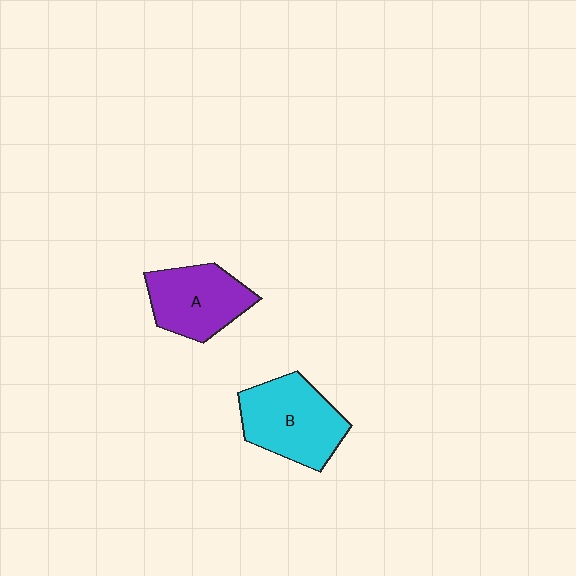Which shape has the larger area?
Shape B (cyan).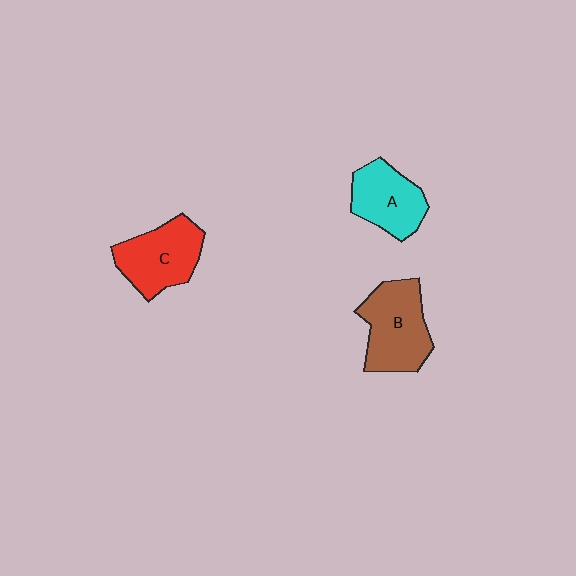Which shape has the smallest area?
Shape A (cyan).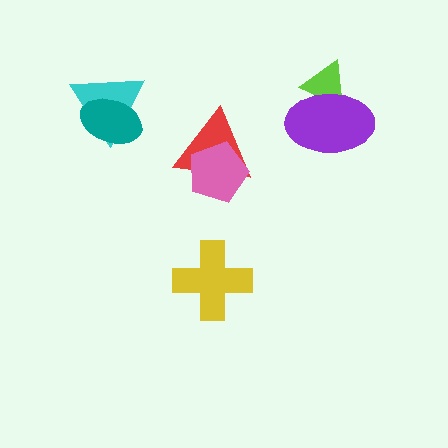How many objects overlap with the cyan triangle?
1 object overlaps with the cyan triangle.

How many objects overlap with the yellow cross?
0 objects overlap with the yellow cross.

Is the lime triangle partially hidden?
Yes, it is partially covered by another shape.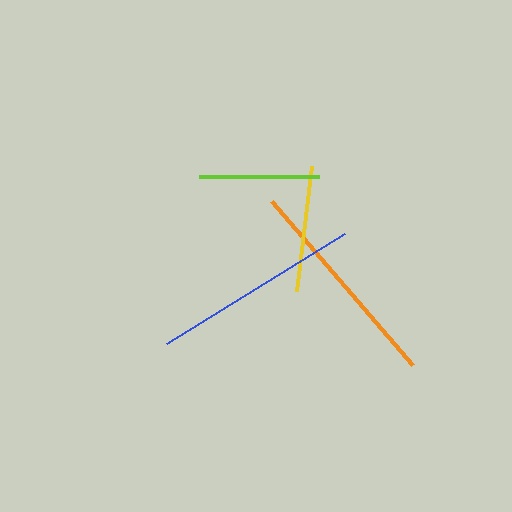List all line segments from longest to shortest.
From longest to shortest: orange, blue, yellow, lime.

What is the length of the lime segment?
The lime segment is approximately 120 pixels long.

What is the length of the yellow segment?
The yellow segment is approximately 126 pixels long.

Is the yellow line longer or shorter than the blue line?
The blue line is longer than the yellow line.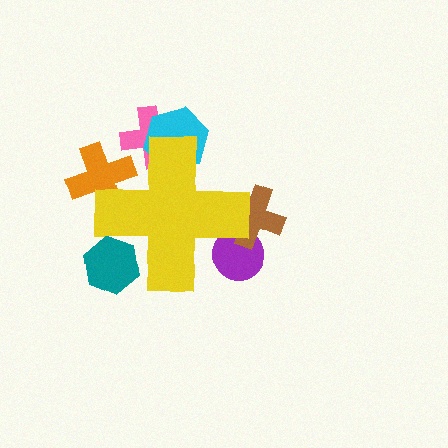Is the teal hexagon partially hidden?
Yes, the teal hexagon is partially hidden behind the yellow cross.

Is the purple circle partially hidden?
Yes, the purple circle is partially hidden behind the yellow cross.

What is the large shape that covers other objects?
A yellow cross.